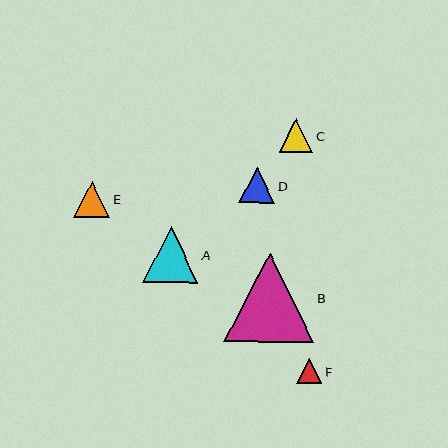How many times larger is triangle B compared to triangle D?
Triangle B is approximately 2.5 times the size of triangle D.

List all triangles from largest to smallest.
From largest to smallest: B, A, E, D, C, F.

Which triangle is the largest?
Triangle B is the largest with a size of approximately 90 pixels.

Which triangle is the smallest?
Triangle F is the smallest with a size of approximately 25 pixels.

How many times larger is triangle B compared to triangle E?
Triangle B is approximately 2.5 times the size of triangle E.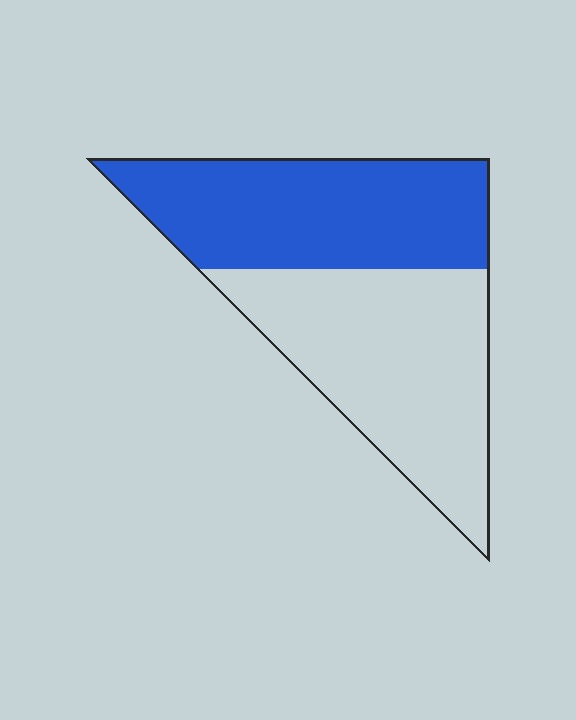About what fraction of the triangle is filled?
About one half (1/2).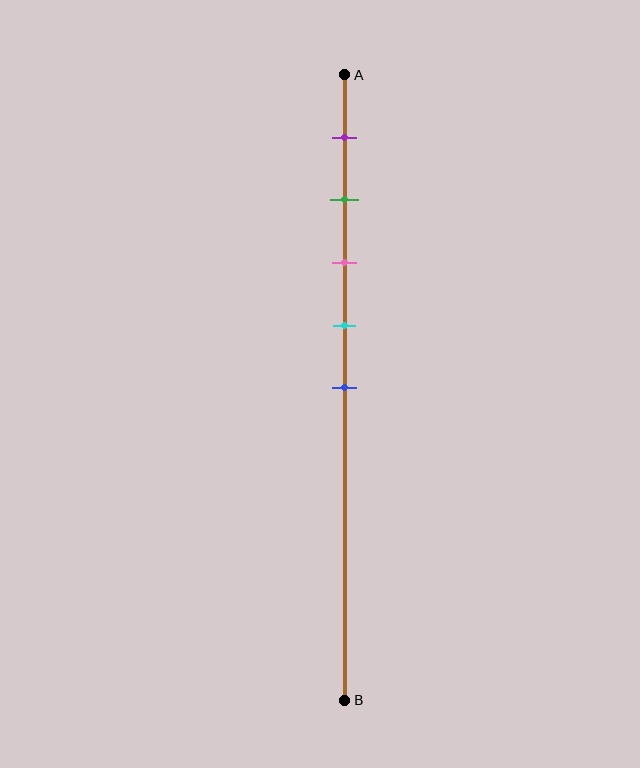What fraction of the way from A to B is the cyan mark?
The cyan mark is approximately 40% (0.4) of the way from A to B.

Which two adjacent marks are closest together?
The green and pink marks are the closest adjacent pair.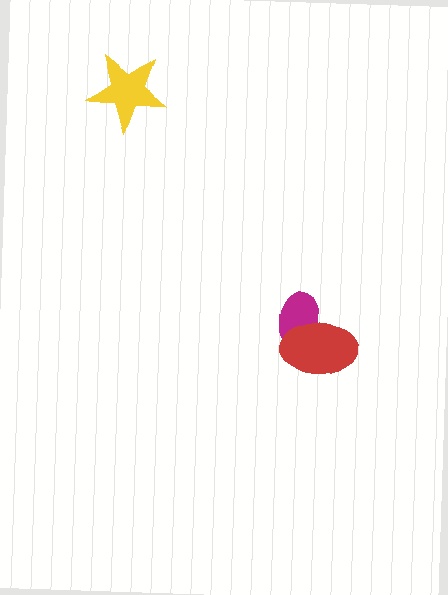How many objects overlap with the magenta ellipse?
1 object overlaps with the magenta ellipse.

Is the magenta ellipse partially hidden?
Yes, it is partially covered by another shape.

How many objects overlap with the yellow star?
0 objects overlap with the yellow star.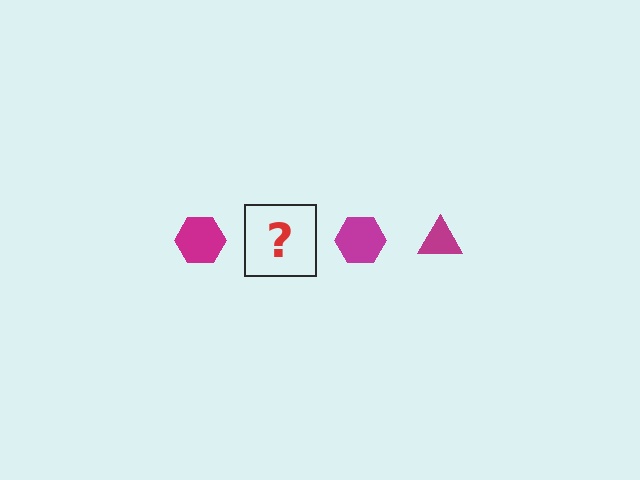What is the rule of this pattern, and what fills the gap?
The rule is that the pattern cycles through hexagon, triangle shapes in magenta. The gap should be filled with a magenta triangle.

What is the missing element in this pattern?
The missing element is a magenta triangle.